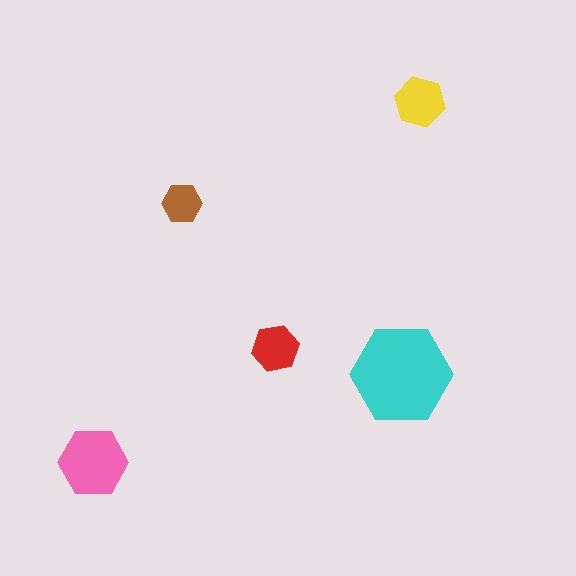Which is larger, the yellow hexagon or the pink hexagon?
The pink one.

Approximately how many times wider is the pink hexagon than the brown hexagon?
About 1.5 times wider.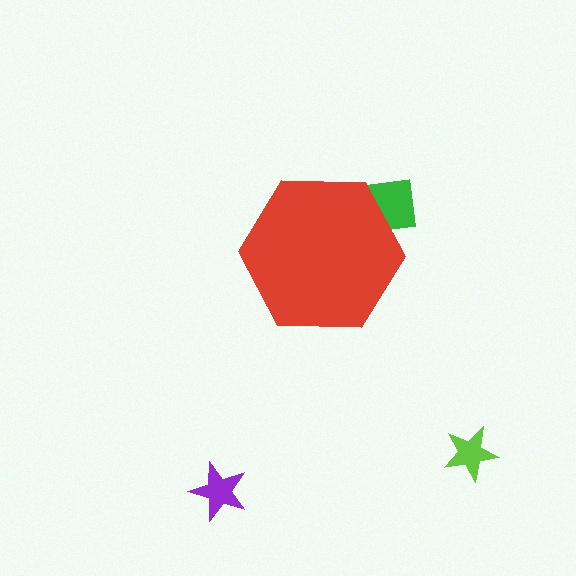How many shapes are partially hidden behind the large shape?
1 shape is partially hidden.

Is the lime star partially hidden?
No, the lime star is fully visible.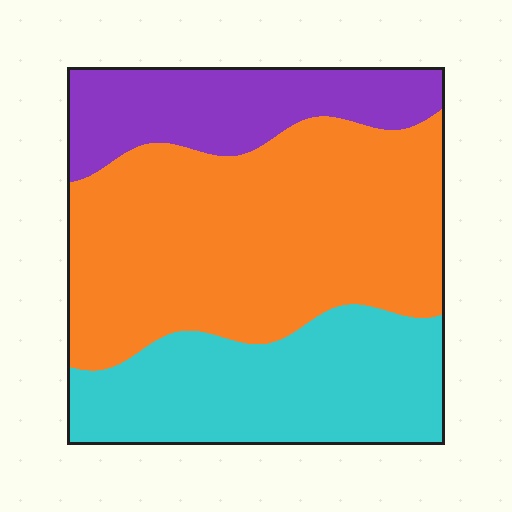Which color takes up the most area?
Orange, at roughly 50%.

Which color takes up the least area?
Purple, at roughly 20%.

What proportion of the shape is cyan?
Cyan takes up between a sixth and a third of the shape.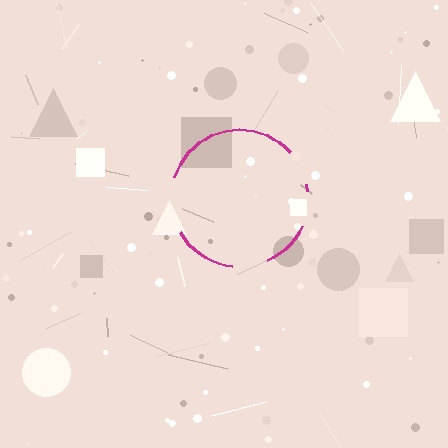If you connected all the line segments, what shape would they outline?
They would outline a circle.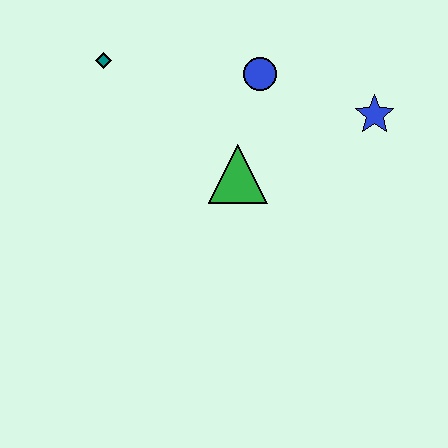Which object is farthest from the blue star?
The teal diamond is farthest from the blue star.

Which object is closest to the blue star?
The blue circle is closest to the blue star.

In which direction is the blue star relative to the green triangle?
The blue star is to the right of the green triangle.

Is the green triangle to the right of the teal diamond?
Yes